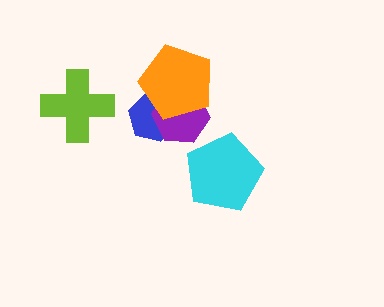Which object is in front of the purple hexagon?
The orange pentagon is in front of the purple hexagon.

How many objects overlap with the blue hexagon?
2 objects overlap with the blue hexagon.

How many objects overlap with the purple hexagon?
2 objects overlap with the purple hexagon.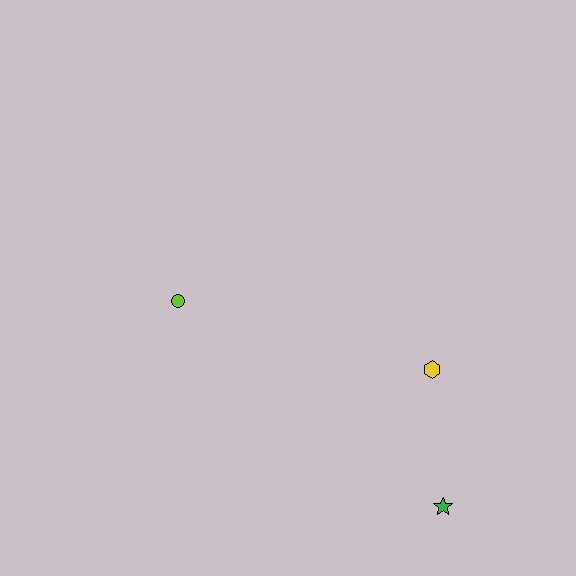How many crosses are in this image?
There are no crosses.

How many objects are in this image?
There are 3 objects.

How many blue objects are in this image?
There are no blue objects.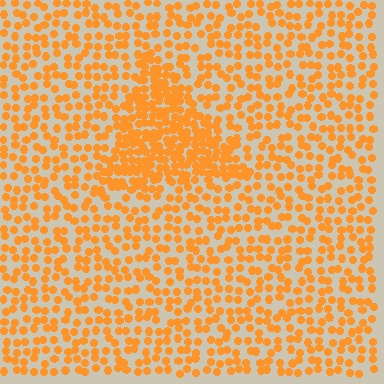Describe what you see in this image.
The image contains small orange elements arranged at two different densities. A triangle-shaped region is visible where the elements are more densely packed than the surrounding area.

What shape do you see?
I see a triangle.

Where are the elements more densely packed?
The elements are more densely packed inside the triangle boundary.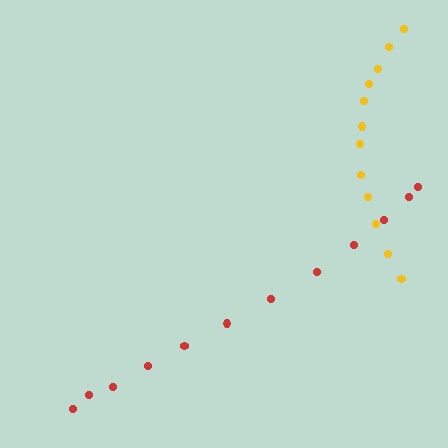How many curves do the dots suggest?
There are 2 distinct paths.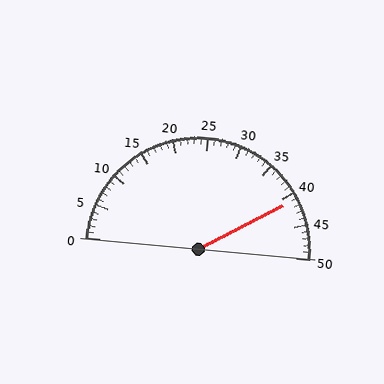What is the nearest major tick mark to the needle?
The nearest major tick mark is 40.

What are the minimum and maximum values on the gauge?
The gauge ranges from 0 to 50.